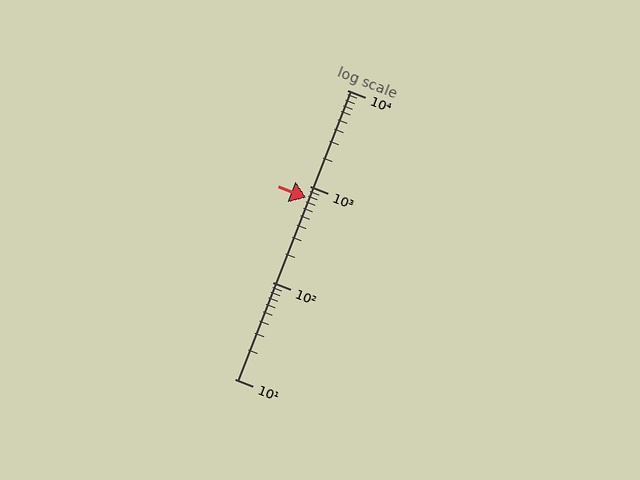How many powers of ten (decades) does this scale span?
The scale spans 3 decades, from 10 to 10000.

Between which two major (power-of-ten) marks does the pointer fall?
The pointer is between 100 and 1000.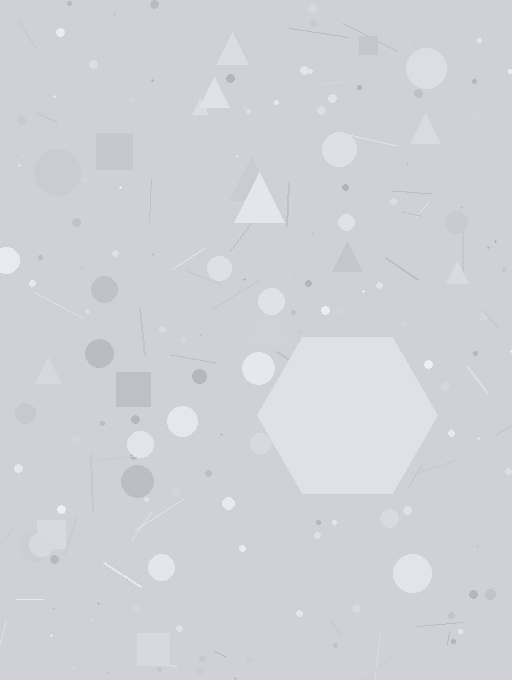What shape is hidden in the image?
A hexagon is hidden in the image.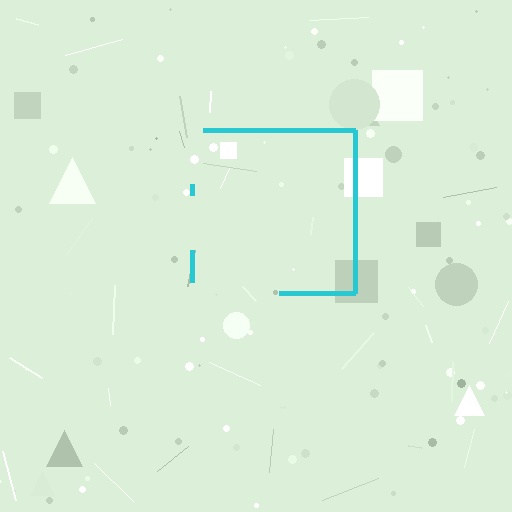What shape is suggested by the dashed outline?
The dashed outline suggests a square.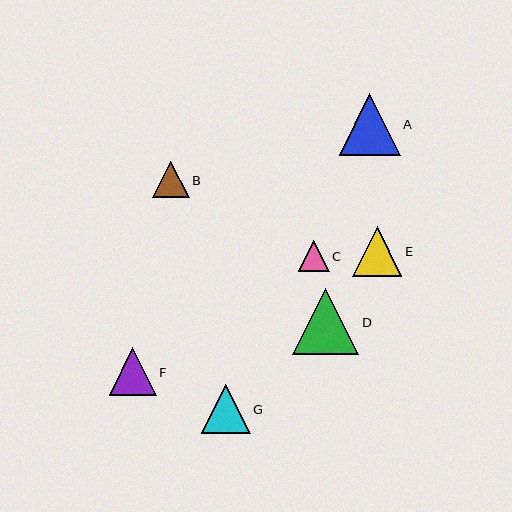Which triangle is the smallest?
Triangle C is the smallest with a size of approximately 31 pixels.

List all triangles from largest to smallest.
From largest to smallest: D, A, E, G, F, B, C.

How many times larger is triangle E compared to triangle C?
Triangle E is approximately 1.6 times the size of triangle C.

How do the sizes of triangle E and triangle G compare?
Triangle E and triangle G are approximately the same size.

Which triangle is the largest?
Triangle D is the largest with a size of approximately 66 pixels.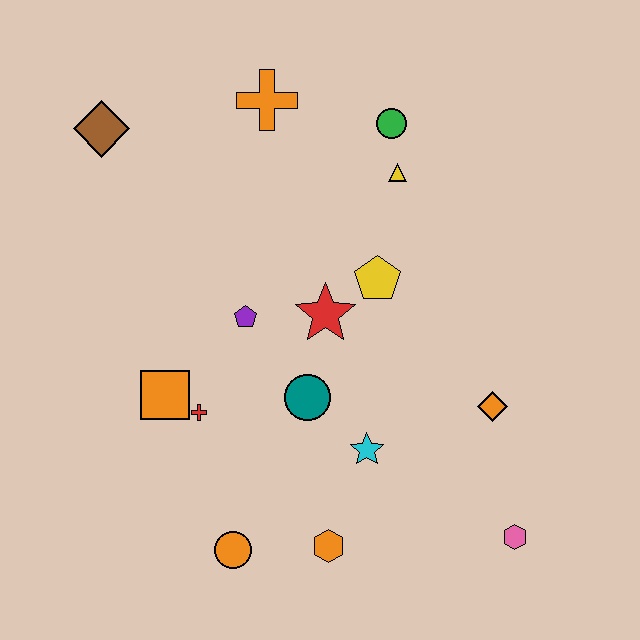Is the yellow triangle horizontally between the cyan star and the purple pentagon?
No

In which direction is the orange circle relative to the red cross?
The orange circle is below the red cross.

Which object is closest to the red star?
The yellow pentagon is closest to the red star.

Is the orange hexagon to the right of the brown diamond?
Yes